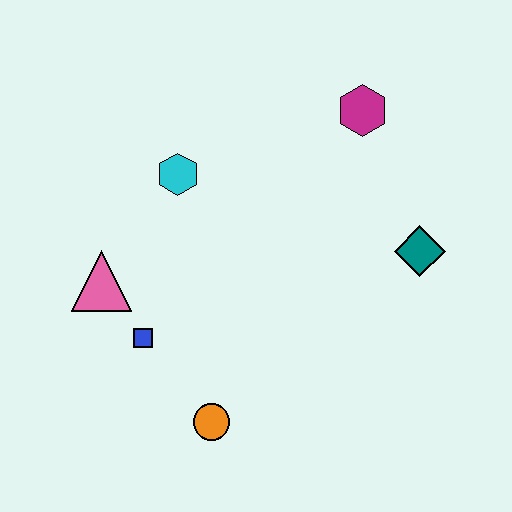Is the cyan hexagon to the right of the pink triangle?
Yes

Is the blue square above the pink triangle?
No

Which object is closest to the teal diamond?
The magenta hexagon is closest to the teal diamond.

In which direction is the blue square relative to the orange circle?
The blue square is above the orange circle.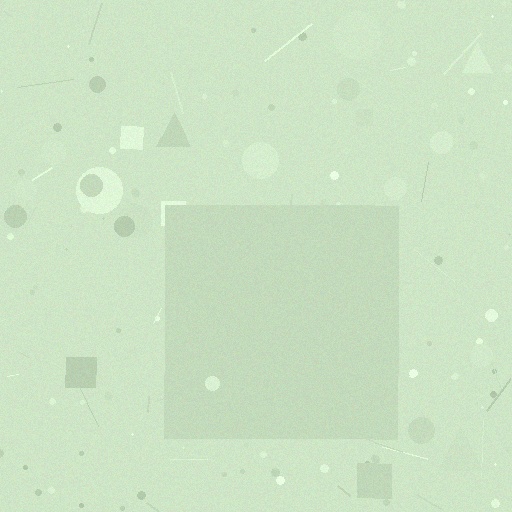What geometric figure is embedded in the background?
A square is embedded in the background.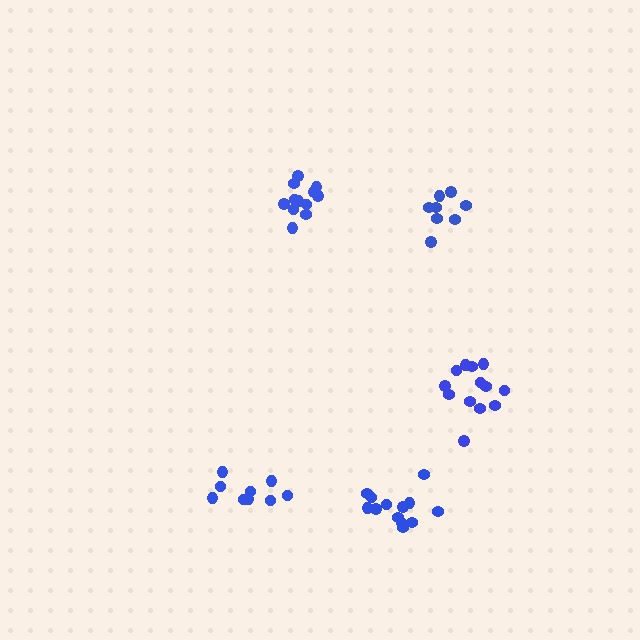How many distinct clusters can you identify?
There are 5 distinct clusters.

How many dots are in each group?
Group 1: 8 dots, Group 2: 13 dots, Group 3: 9 dots, Group 4: 12 dots, Group 5: 13 dots (55 total).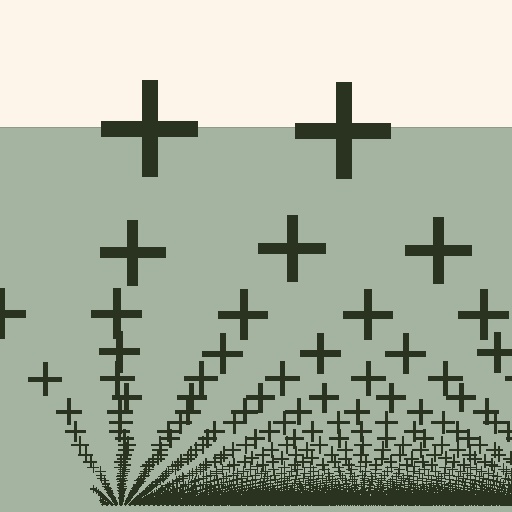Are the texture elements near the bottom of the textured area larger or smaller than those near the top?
Smaller. The gradient is inverted — elements near the bottom are smaller and denser.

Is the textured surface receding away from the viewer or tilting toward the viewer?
The surface appears to tilt toward the viewer. Texture elements get larger and sparser toward the top.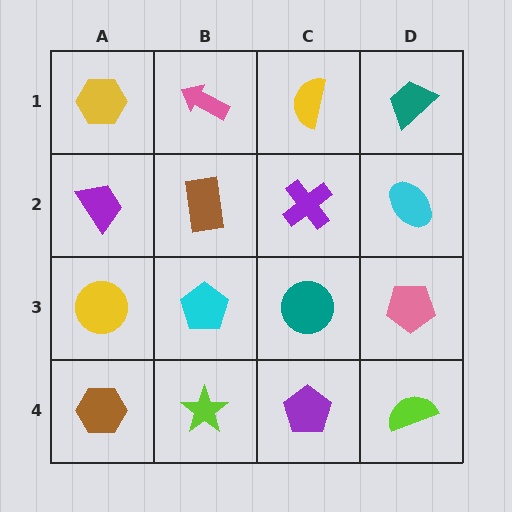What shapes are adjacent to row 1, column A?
A purple trapezoid (row 2, column A), a pink arrow (row 1, column B).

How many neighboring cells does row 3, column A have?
3.